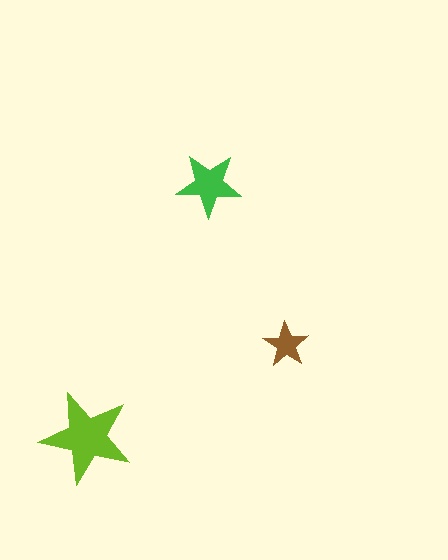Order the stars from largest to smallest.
the lime one, the green one, the brown one.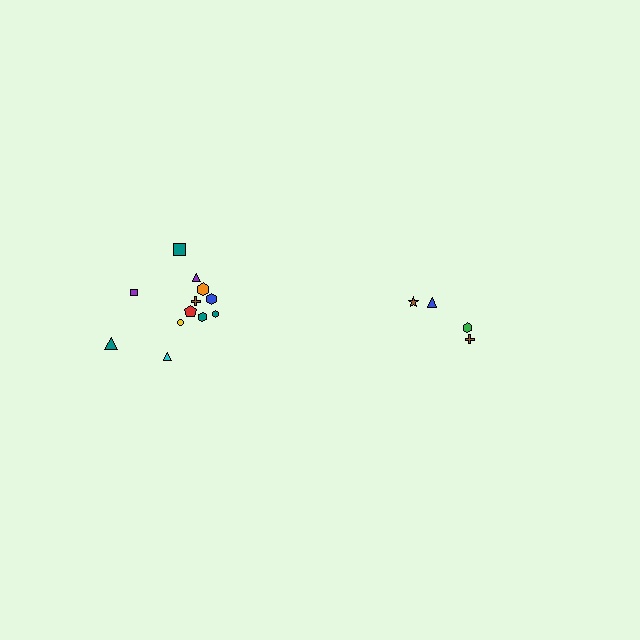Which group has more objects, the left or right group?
The left group.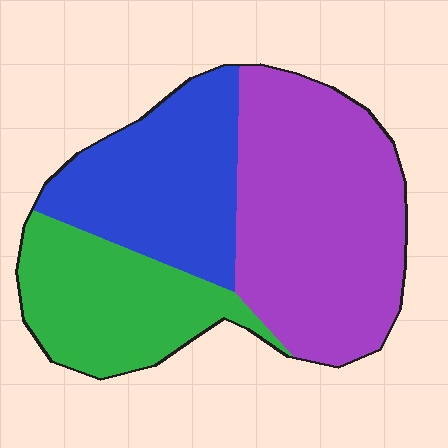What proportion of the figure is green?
Green covers 26% of the figure.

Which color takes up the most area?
Purple, at roughly 45%.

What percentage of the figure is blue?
Blue takes up between a sixth and a third of the figure.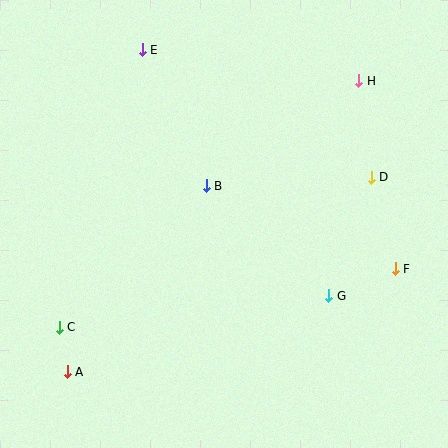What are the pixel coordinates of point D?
Point D is at (371, 177).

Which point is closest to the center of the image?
Point B at (206, 186) is closest to the center.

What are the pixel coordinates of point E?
Point E is at (142, 50).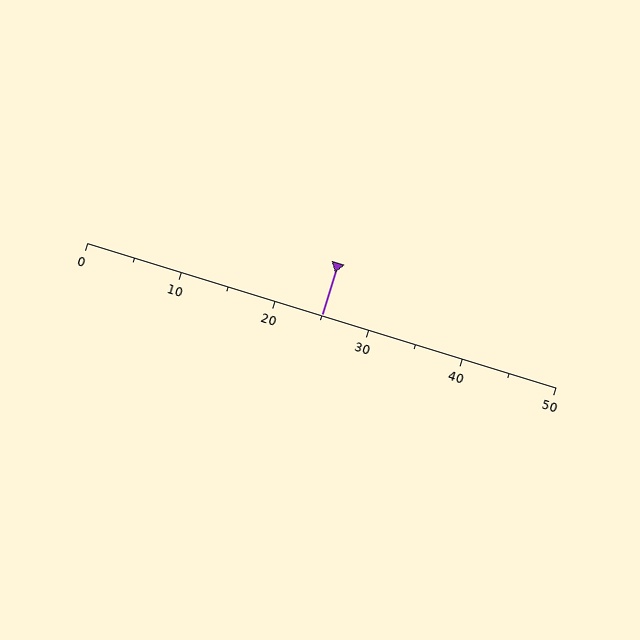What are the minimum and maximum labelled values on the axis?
The axis runs from 0 to 50.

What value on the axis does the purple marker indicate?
The marker indicates approximately 25.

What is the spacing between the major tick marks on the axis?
The major ticks are spaced 10 apart.